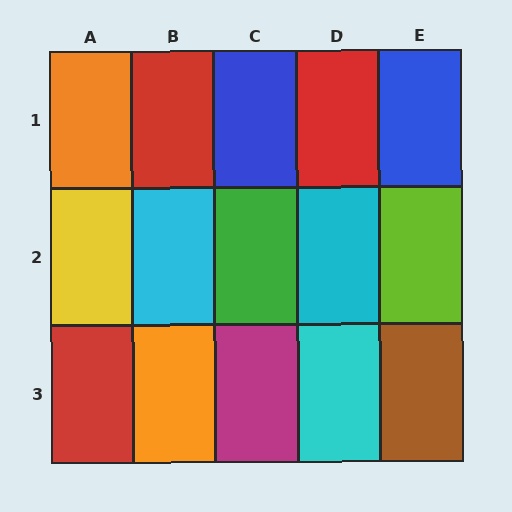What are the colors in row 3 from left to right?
Red, orange, magenta, cyan, brown.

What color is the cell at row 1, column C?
Blue.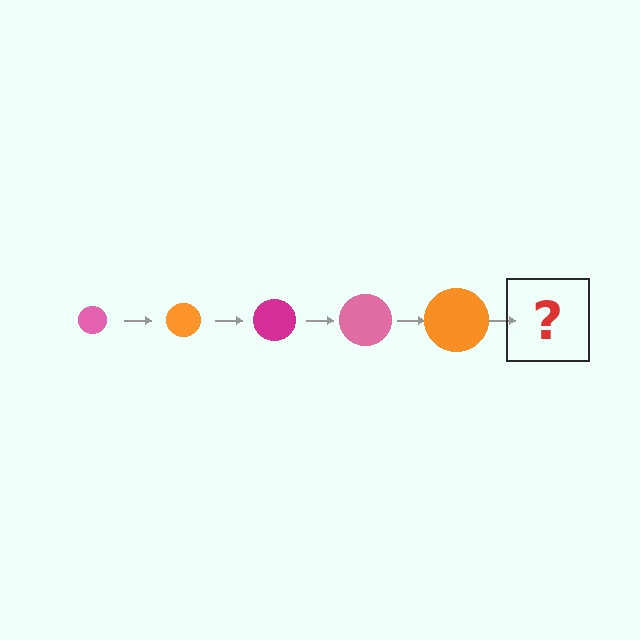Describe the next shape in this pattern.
It should be a magenta circle, larger than the previous one.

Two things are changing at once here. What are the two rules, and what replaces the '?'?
The two rules are that the circle grows larger each step and the color cycles through pink, orange, and magenta. The '?' should be a magenta circle, larger than the previous one.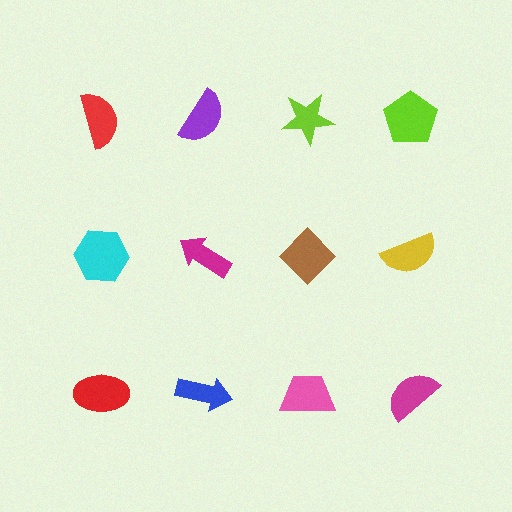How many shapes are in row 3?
4 shapes.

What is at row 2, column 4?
A yellow semicircle.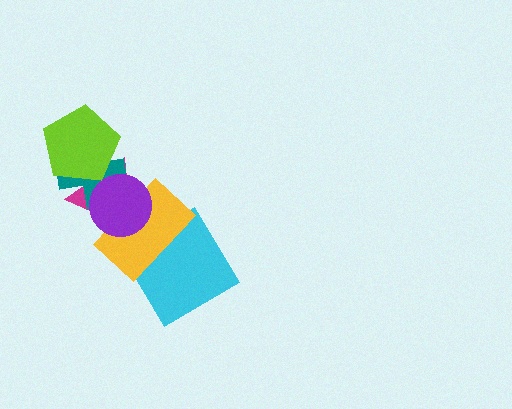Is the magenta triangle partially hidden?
Yes, it is partially covered by another shape.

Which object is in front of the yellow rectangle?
The purple circle is in front of the yellow rectangle.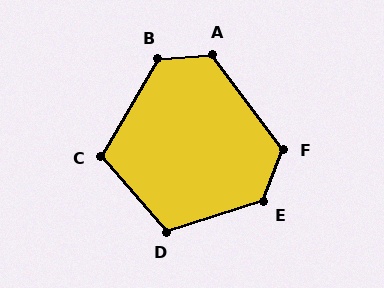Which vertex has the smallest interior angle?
C, at approximately 109 degrees.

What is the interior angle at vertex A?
Approximately 122 degrees (obtuse).